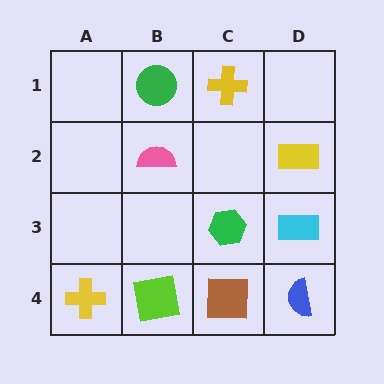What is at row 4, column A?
A yellow cross.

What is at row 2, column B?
A pink semicircle.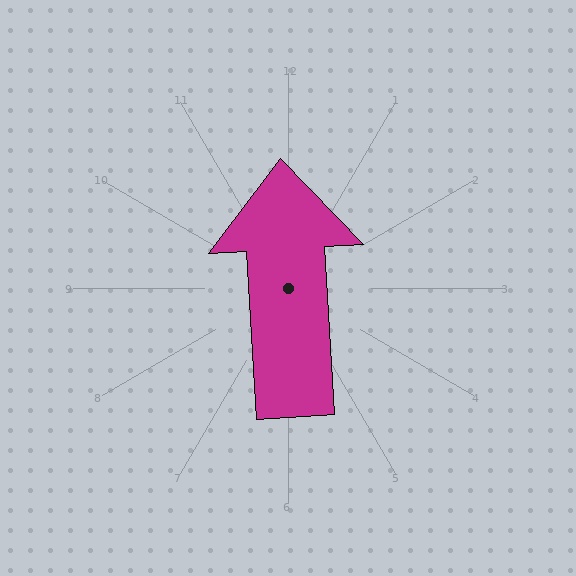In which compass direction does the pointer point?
North.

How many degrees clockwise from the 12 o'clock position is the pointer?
Approximately 357 degrees.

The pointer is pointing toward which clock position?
Roughly 12 o'clock.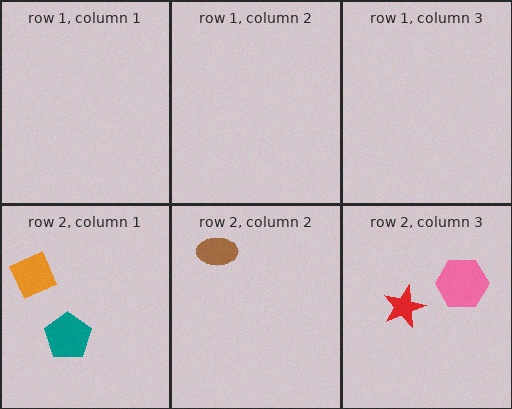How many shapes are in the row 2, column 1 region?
2.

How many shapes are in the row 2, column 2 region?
1.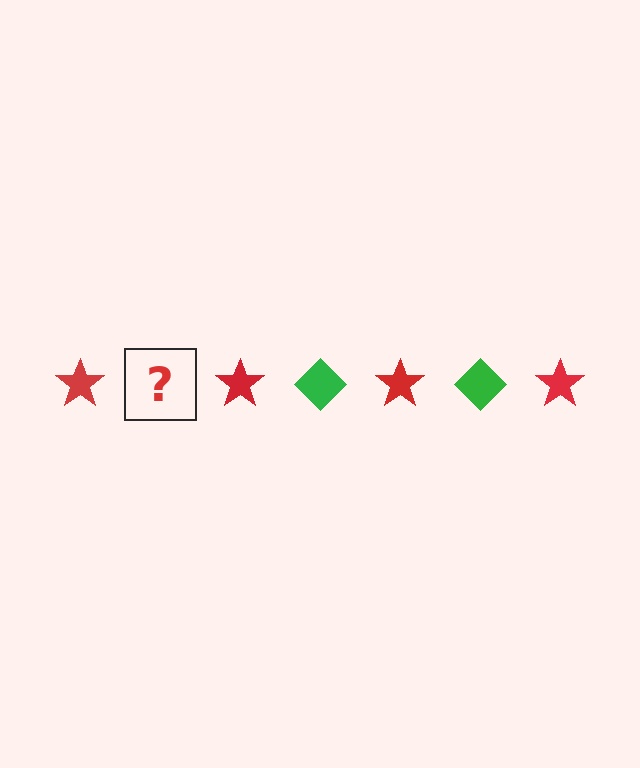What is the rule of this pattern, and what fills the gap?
The rule is that the pattern alternates between red star and green diamond. The gap should be filled with a green diamond.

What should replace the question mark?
The question mark should be replaced with a green diamond.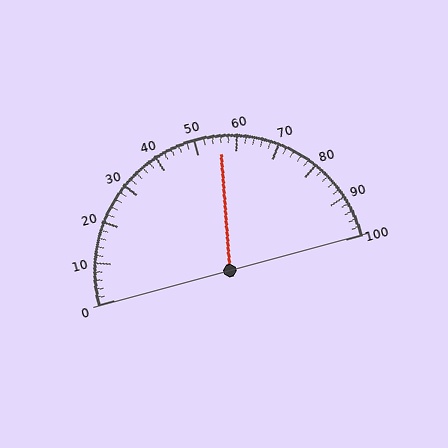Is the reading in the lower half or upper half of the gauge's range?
The reading is in the upper half of the range (0 to 100).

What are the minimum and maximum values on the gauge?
The gauge ranges from 0 to 100.